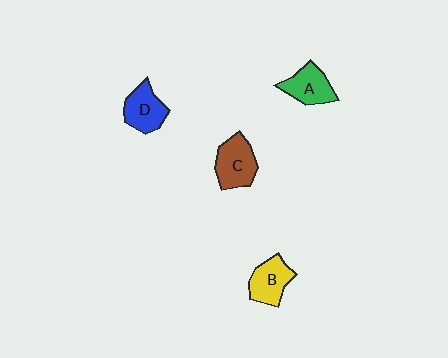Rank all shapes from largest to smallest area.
From largest to smallest: C (brown), B (yellow), D (blue), A (green).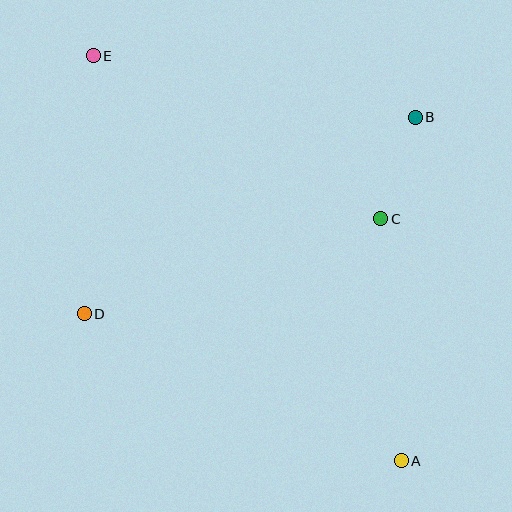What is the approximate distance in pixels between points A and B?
The distance between A and B is approximately 344 pixels.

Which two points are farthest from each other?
Points A and E are farthest from each other.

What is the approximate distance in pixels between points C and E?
The distance between C and E is approximately 330 pixels.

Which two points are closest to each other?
Points B and C are closest to each other.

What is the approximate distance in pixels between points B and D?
The distance between B and D is approximately 385 pixels.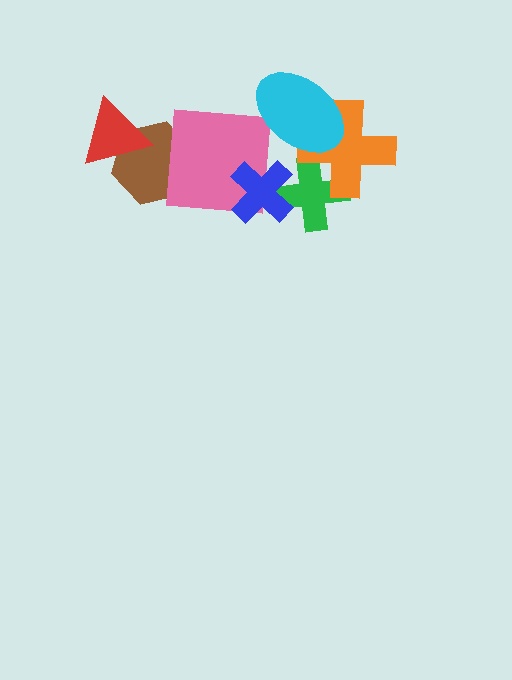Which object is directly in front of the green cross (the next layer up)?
The orange cross is directly in front of the green cross.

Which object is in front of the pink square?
The blue cross is in front of the pink square.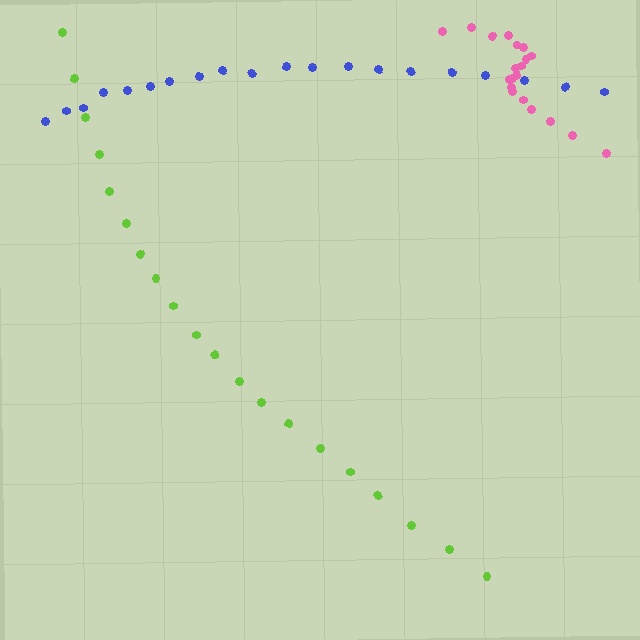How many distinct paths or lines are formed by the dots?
There are 3 distinct paths.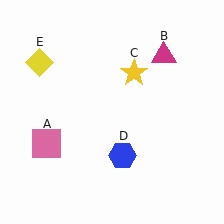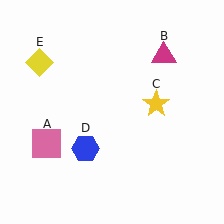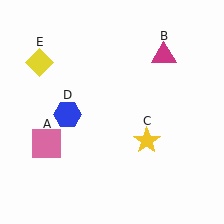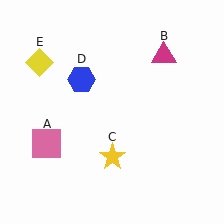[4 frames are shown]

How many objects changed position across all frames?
2 objects changed position: yellow star (object C), blue hexagon (object D).